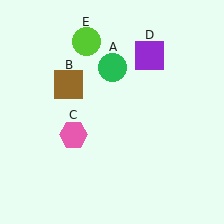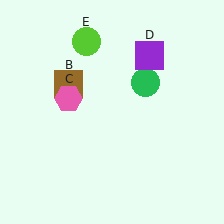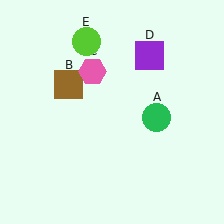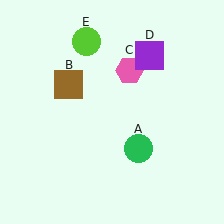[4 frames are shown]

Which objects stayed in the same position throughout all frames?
Brown square (object B) and purple square (object D) and lime circle (object E) remained stationary.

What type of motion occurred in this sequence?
The green circle (object A), pink hexagon (object C) rotated clockwise around the center of the scene.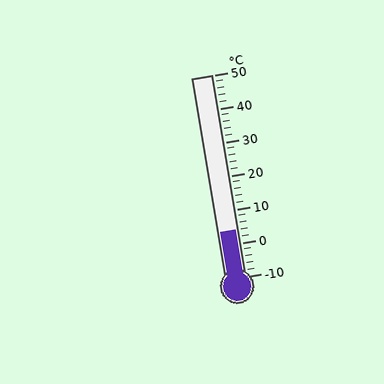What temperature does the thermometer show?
The thermometer shows approximately 4°C.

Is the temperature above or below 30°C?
The temperature is below 30°C.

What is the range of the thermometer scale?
The thermometer scale ranges from -10°C to 50°C.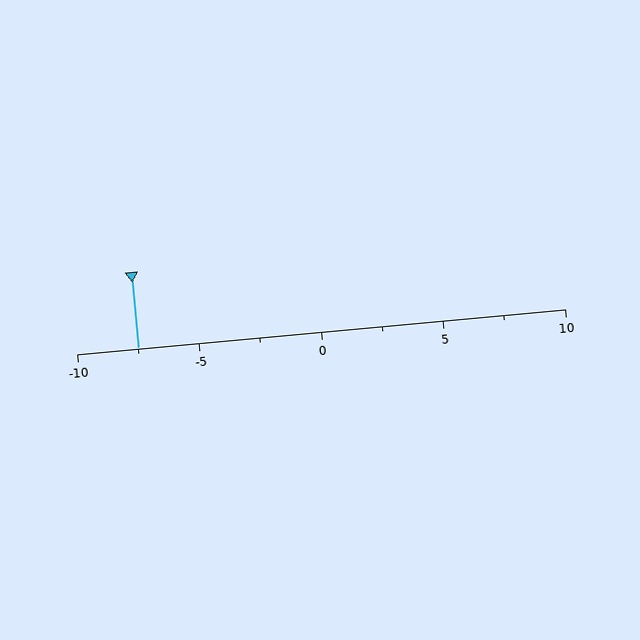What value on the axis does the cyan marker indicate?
The marker indicates approximately -7.5.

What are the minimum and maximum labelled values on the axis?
The axis runs from -10 to 10.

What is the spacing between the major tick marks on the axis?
The major ticks are spaced 5 apart.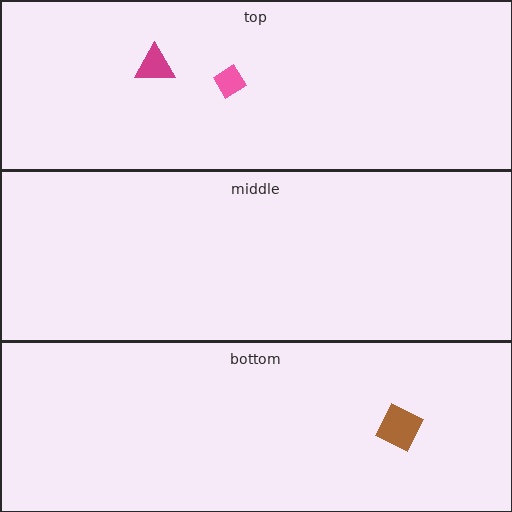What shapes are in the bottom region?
The brown square.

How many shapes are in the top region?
2.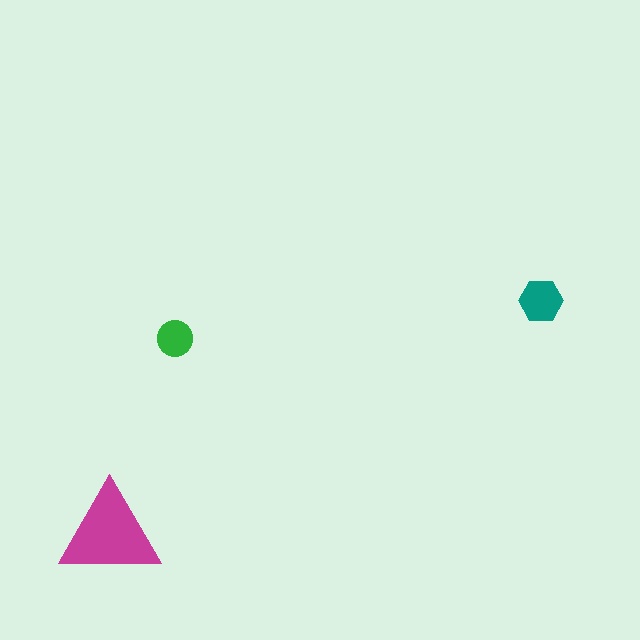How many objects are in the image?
There are 3 objects in the image.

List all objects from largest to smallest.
The magenta triangle, the teal hexagon, the green circle.